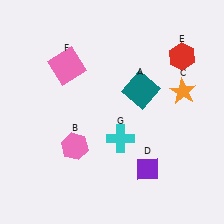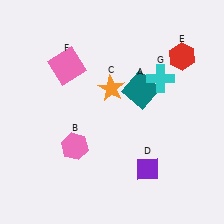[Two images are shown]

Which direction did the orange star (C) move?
The orange star (C) moved left.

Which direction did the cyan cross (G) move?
The cyan cross (G) moved up.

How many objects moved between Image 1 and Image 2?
2 objects moved between the two images.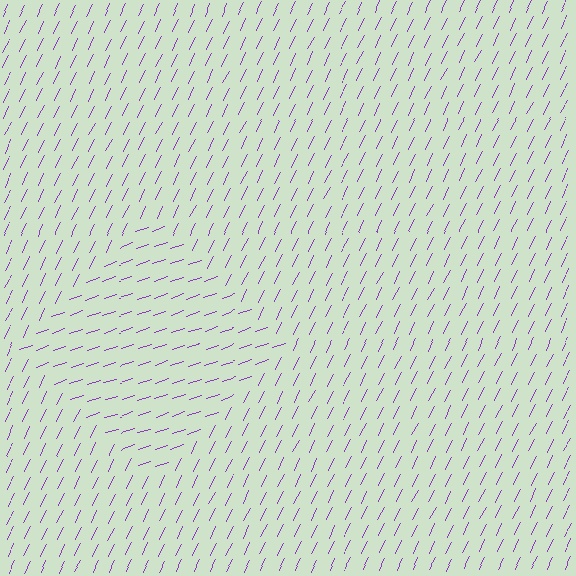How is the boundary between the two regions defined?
The boundary is defined purely by a change in line orientation (approximately 45 degrees difference). All lines are the same color and thickness.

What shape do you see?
I see a diamond.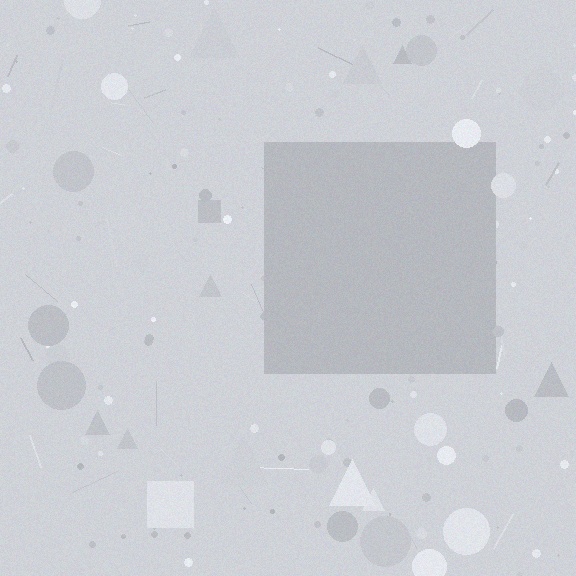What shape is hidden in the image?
A square is hidden in the image.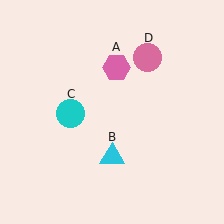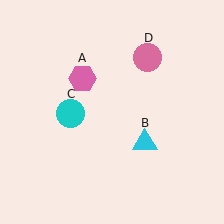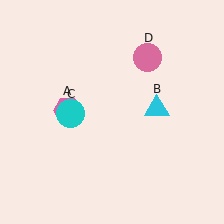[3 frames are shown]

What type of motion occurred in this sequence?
The pink hexagon (object A), cyan triangle (object B) rotated counterclockwise around the center of the scene.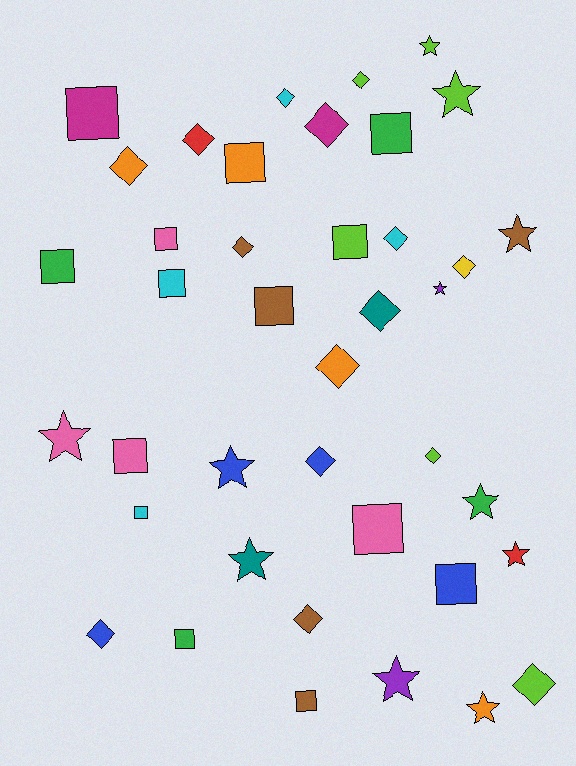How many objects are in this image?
There are 40 objects.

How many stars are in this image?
There are 11 stars.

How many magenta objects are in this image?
There are 2 magenta objects.